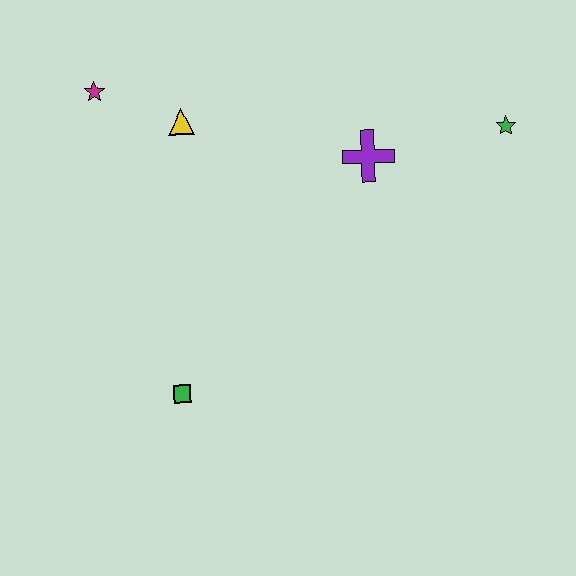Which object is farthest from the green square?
The green star is farthest from the green square.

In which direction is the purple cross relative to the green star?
The purple cross is to the left of the green star.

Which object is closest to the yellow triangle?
The magenta star is closest to the yellow triangle.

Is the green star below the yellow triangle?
Yes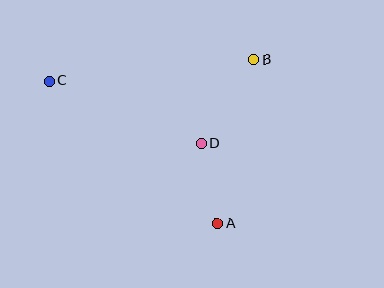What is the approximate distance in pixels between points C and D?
The distance between C and D is approximately 165 pixels.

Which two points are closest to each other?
Points A and D are closest to each other.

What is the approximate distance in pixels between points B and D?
The distance between B and D is approximately 99 pixels.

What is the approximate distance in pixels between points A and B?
The distance between A and B is approximately 168 pixels.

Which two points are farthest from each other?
Points A and C are farthest from each other.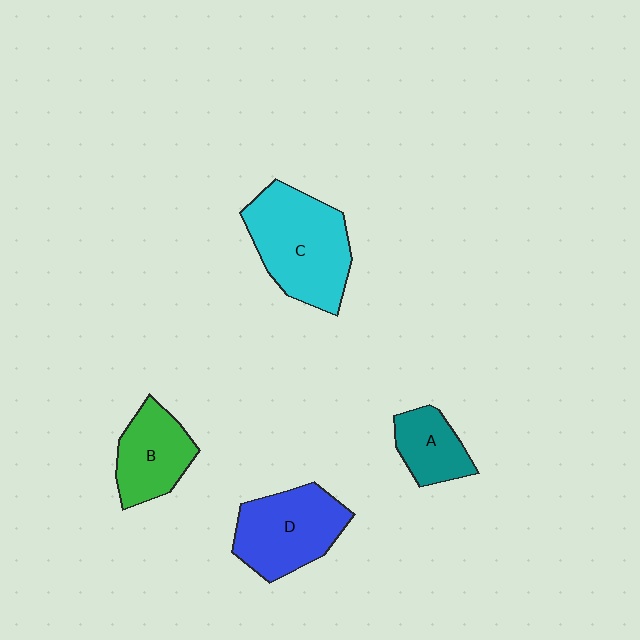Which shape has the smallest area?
Shape A (teal).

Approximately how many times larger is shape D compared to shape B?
Approximately 1.3 times.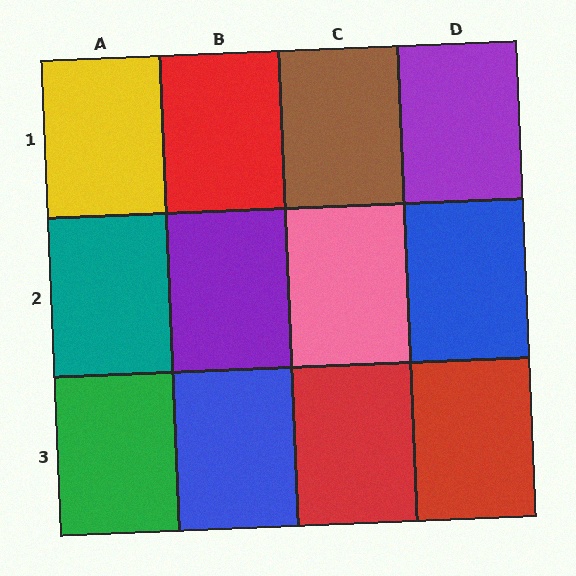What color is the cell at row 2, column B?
Purple.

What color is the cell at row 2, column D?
Blue.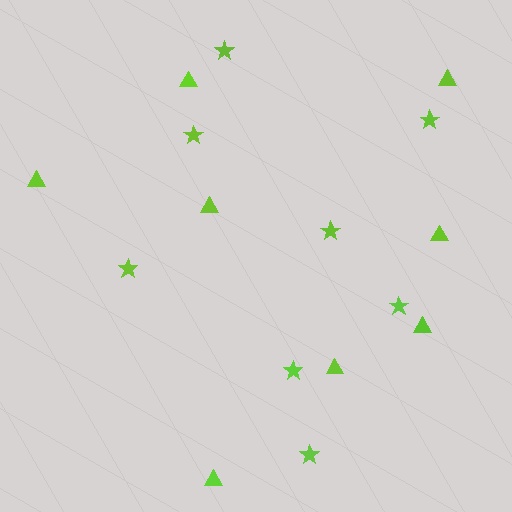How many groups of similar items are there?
There are 2 groups: one group of stars (8) and one group of triangles (8).